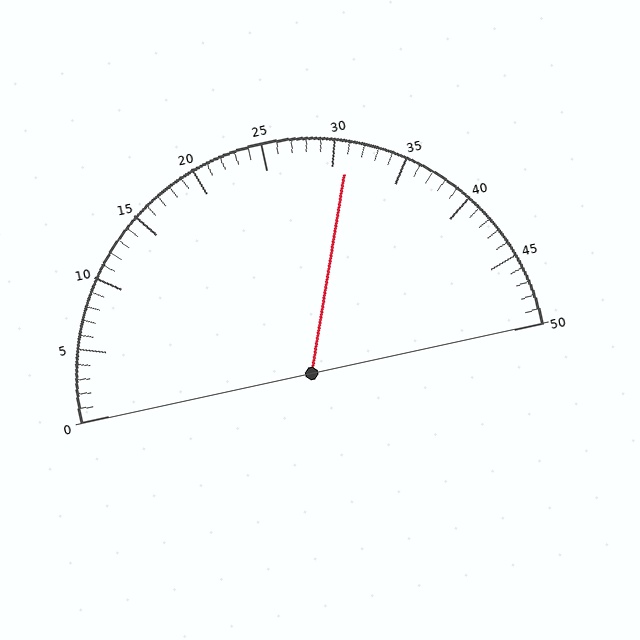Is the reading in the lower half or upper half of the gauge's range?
The reading is in the upper half of the range (0 to 50).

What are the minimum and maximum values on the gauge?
The gauge ranges from 0 to 50.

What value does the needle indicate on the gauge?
The needle indicates approximately 31.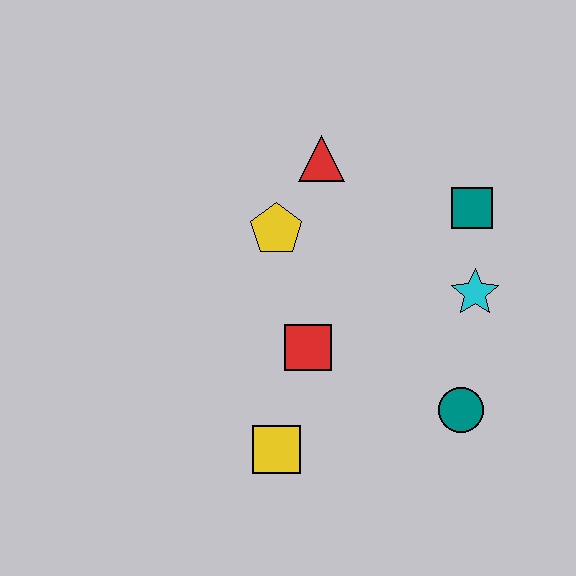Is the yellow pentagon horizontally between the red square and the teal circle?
No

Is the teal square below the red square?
No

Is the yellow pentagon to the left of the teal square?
Yes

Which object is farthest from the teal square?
The yellow square is farthest from the teal square.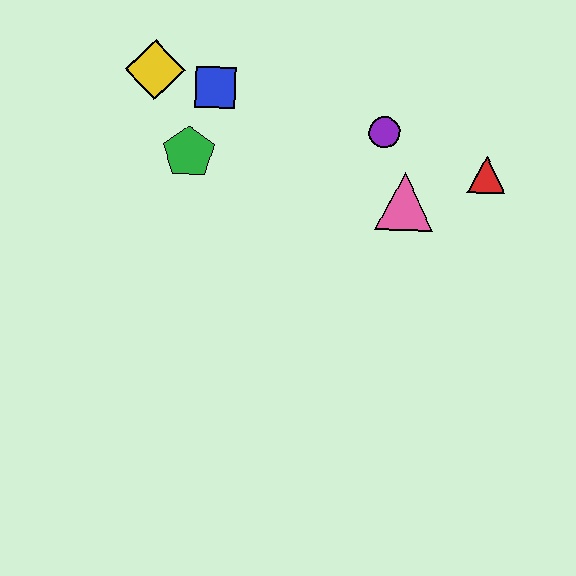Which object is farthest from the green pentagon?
The red triangle is farthest from the green pentagon.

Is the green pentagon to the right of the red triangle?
No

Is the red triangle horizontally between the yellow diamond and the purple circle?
No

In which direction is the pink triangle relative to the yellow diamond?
The pink triangle is to the right of the yellow diamond.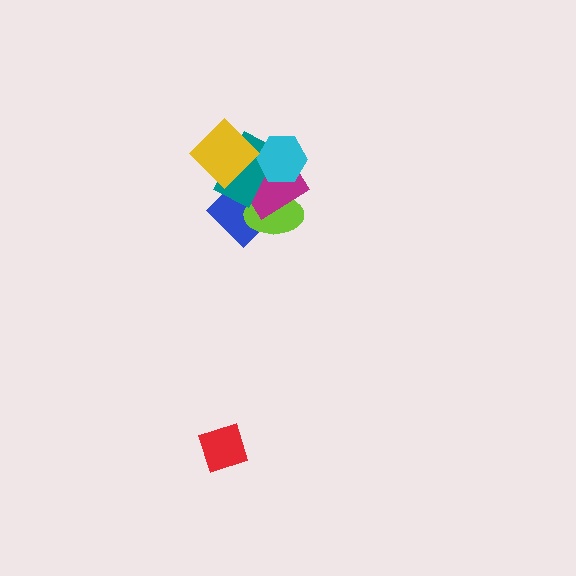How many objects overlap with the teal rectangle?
5 objects overlap with the teal rectangle.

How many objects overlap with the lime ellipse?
3 objects overlap with the lime ellipse.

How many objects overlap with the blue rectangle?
5 objects overlap with the blue rectangle.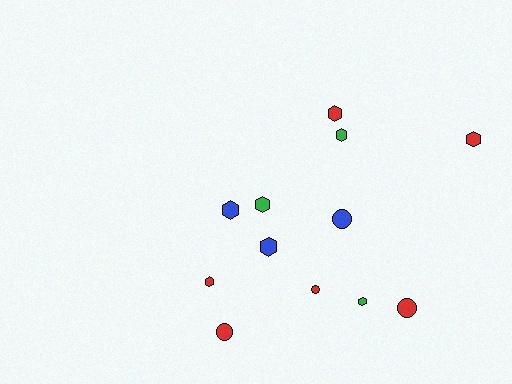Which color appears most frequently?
Red, with 6 objects.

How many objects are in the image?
There are 12 objects.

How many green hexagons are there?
There are 3 green hexagons.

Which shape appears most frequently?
Hexagon, with 8 objects.